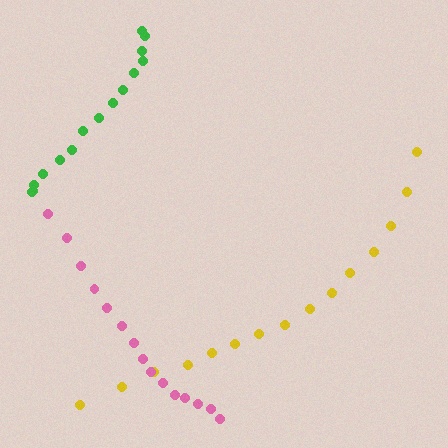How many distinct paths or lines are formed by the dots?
There are 3 distinct paths.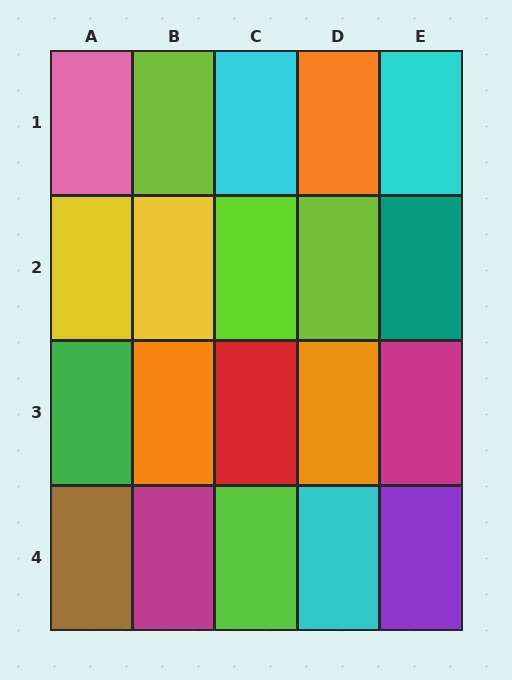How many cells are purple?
1 cell is purple.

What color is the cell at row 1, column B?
Lime.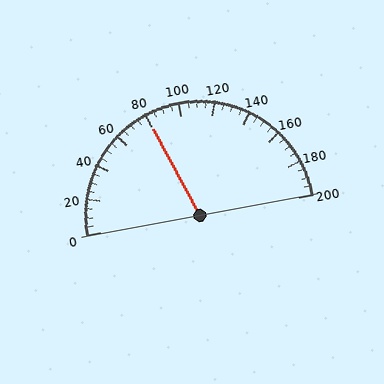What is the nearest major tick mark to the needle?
The nearest major tick mark is 80.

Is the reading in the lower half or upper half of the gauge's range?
The reading is in the lower half of the range (0 to 200).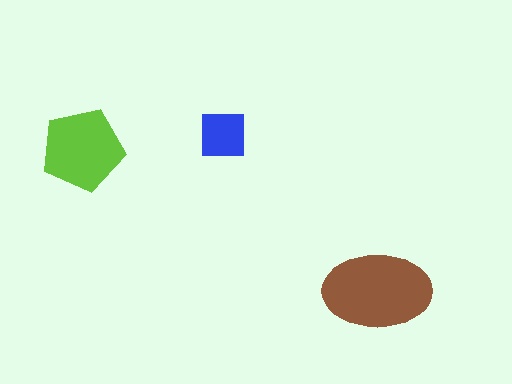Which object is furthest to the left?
The lime pentagon is leftmost.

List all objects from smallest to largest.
The blue square, the lime pentagon, the brown ellipse.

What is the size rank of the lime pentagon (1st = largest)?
2nd.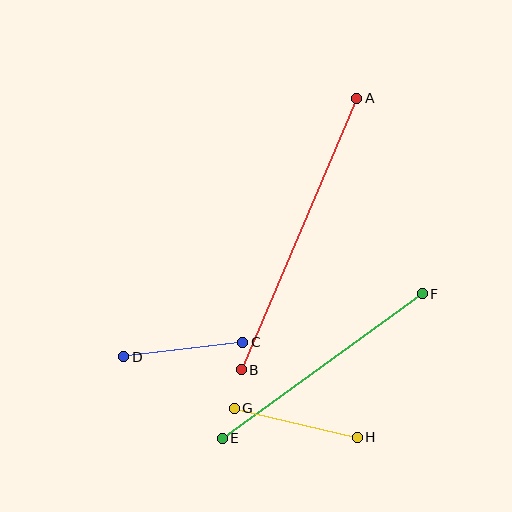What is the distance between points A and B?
The distance is approximately 295 pixels.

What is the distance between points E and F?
The distance is approximately 247 pixels.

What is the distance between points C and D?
The distance is approximately 120 pixels.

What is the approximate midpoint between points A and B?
The midpoint is at approximately (299, 234) pixels.